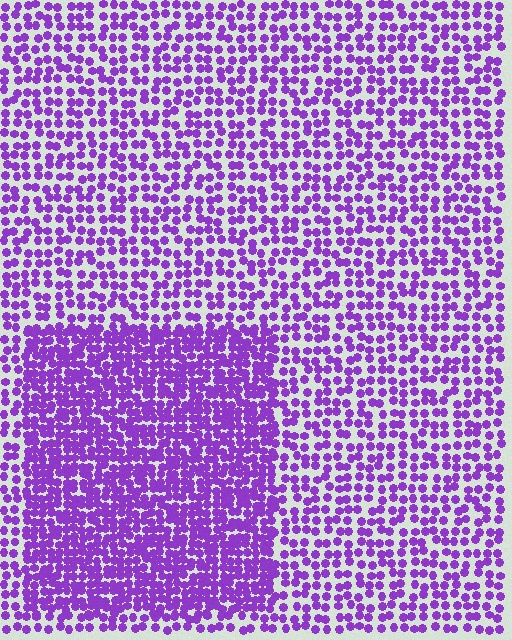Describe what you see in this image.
The image contains small purple elements arranged at two different densities. A rectangle-shaped region is visible where the elements are more densely packed than the surrounding area.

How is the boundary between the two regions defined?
The boundary is defined by a change in element density (approximately 1.9x ratio). All elements are the same color, size, and shape.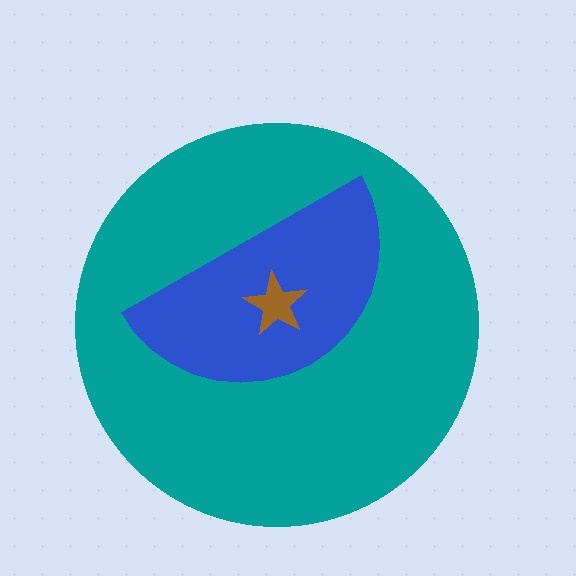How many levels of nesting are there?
3.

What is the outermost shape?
The teal circle.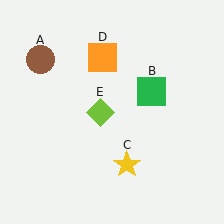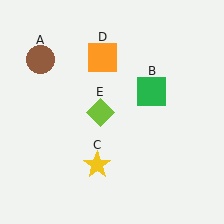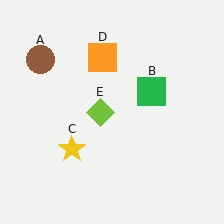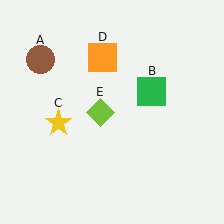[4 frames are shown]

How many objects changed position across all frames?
1 object changed position: yellow star (object C).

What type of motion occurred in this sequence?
The yellow star (object C) rotated clockwise around the center of the scene.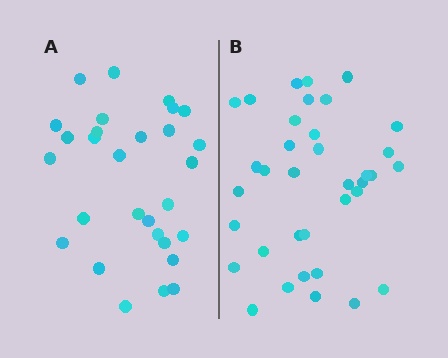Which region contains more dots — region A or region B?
Region B (the right region) has more dots.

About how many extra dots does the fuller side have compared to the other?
Region B has roughly 8 or so more dots than region A.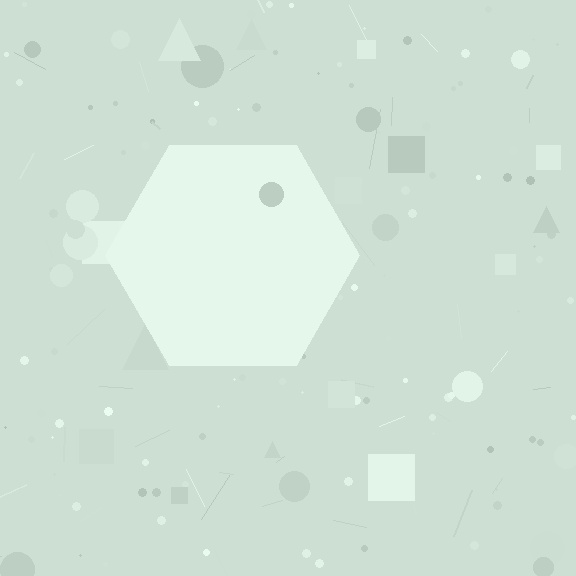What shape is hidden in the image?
A hexagon is hidden in the image.